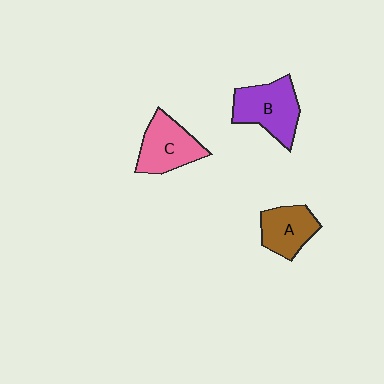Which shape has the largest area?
Shape B (purple).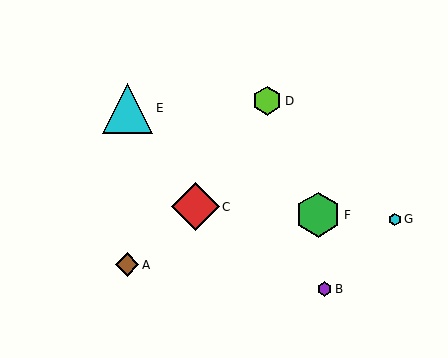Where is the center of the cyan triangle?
The center of the cyan triangle is at (128, 108).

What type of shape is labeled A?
Shape A is a brown diamond.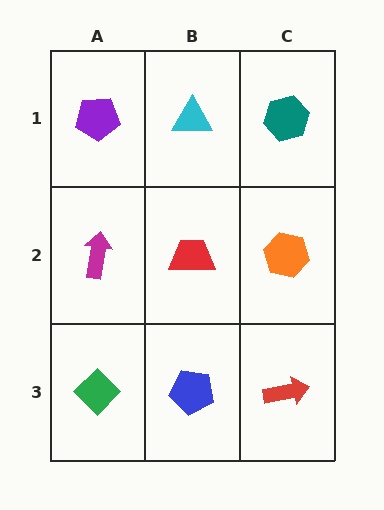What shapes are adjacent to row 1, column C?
An orange hexagon (row 2, column C), a cyan triangle (row 1, column B).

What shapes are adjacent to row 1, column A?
A magenta arrow (row 2, column A), a cyan triangle (row 1, column B).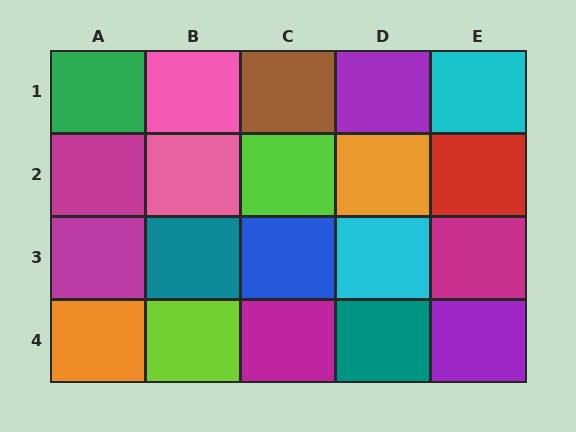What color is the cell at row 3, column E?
Magenta.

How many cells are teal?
2 cells are teal.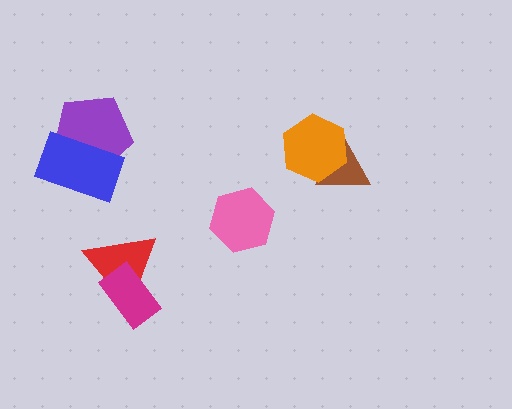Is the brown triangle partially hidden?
Yes, it is partially covered by another shape.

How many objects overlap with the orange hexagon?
1 object overlaps with the orange hexagon.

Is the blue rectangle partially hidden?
No, no other shape covers it.